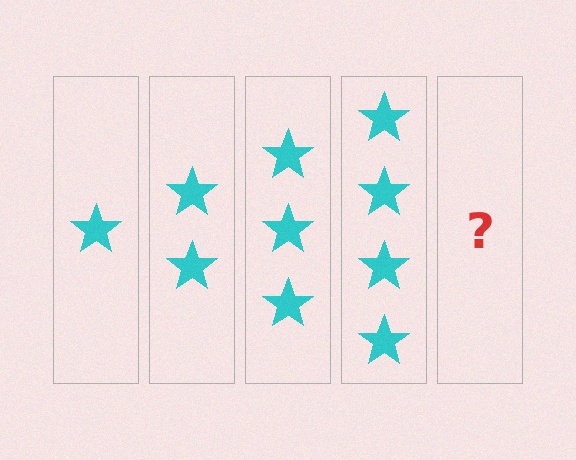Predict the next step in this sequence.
The next step is 5 stars.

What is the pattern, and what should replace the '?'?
The pattern is that each step adds one more star. The '?' should be 5 stars.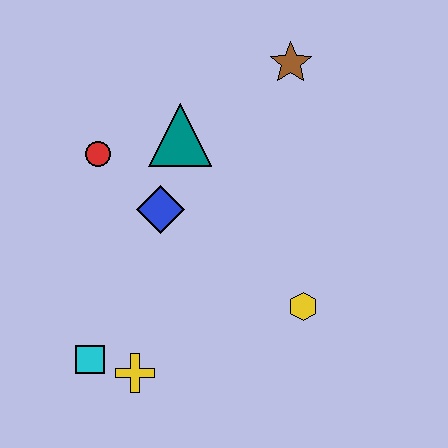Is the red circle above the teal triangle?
No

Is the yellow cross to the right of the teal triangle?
No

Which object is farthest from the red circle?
The yellow hexagon is farthest from the red circle.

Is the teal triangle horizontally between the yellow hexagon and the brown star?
No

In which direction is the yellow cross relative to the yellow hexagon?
The yellow cross is to the left of the yellow hexagon.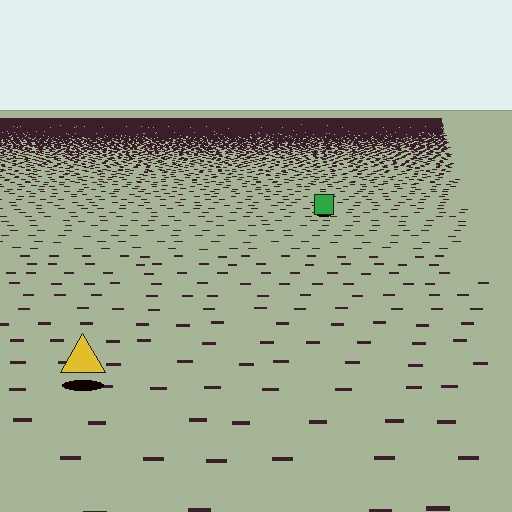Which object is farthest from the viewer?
The green square is farthest from the viewer. It appears smaller and the ground texture around it is denser.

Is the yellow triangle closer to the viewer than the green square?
Yes. The yellow triangle is closer — you can tell from the texture gradient: the ground texture is coarser near it.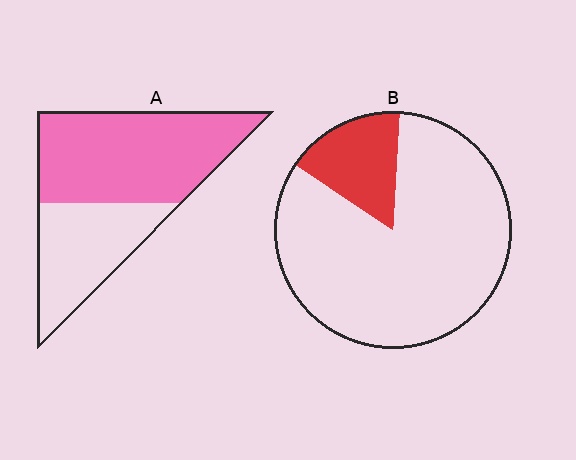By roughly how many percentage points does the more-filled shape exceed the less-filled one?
By roughly 45 percentage points (A over B).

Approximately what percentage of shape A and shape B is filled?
A is approximately 60% and B is approximately 15%.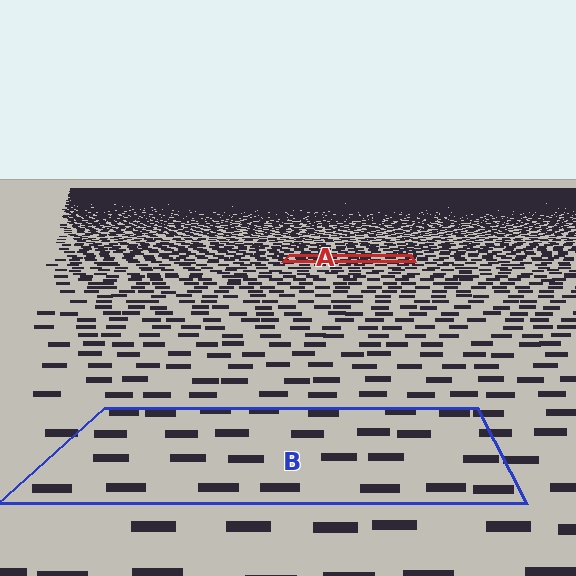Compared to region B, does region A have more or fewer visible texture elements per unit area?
Region A has more texture elements per unit area — they are packed more densely because it is farther away.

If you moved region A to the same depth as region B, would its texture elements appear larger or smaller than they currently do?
They would appear larger. At a closer depth, the same texture elements are projected at a bigger on-screen size.